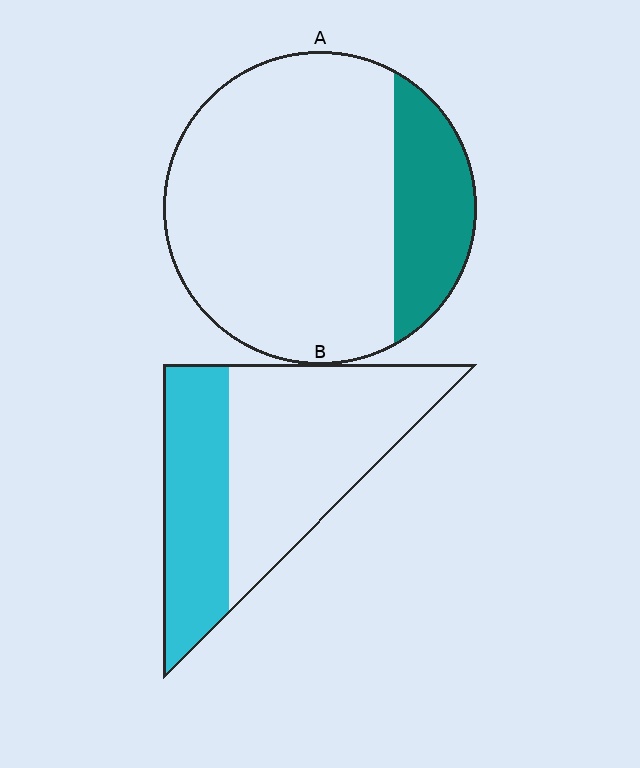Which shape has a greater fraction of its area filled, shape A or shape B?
Shape B.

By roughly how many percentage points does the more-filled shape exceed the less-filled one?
By roughly 15 percentage points (B over A).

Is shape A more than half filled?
No.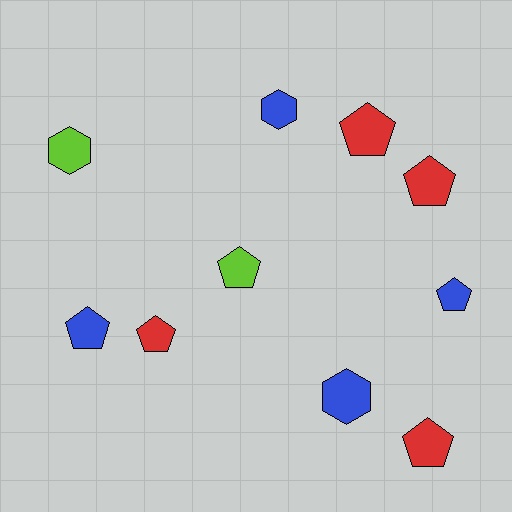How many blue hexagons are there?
There are 2 blue hexagons.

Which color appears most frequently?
Blue, with 4 objects.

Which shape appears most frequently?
Pentagon, with 7 objects.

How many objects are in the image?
There are 10 objects.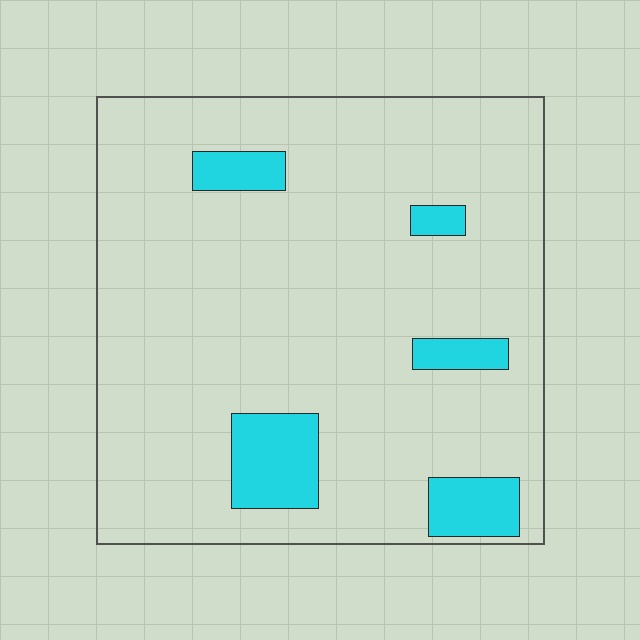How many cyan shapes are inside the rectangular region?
5.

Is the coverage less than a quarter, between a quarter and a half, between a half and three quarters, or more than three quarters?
Less than a quarter.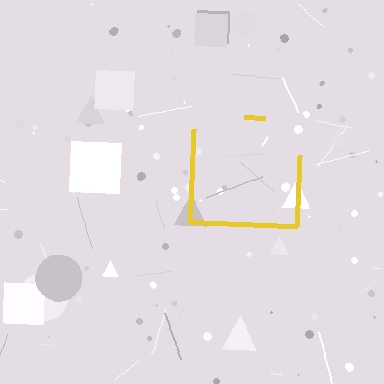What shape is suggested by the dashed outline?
The dashed outline suggests a square.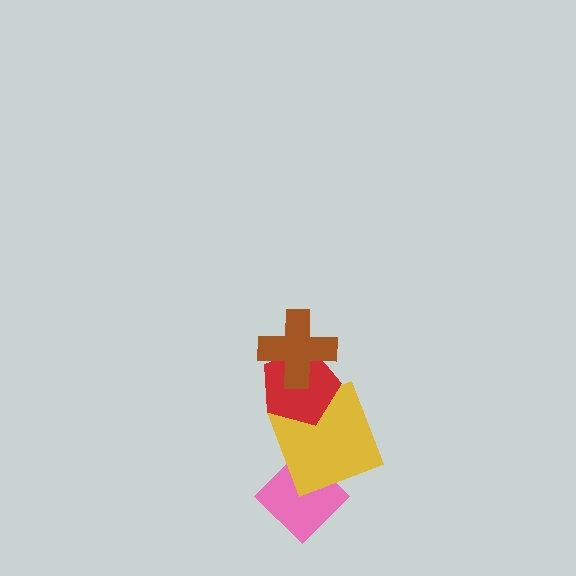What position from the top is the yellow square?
The yellow square is 3rd from the top.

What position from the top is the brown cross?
The brown cross is 1st from the top.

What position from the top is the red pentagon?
The red pentagon is 2nd from the top.